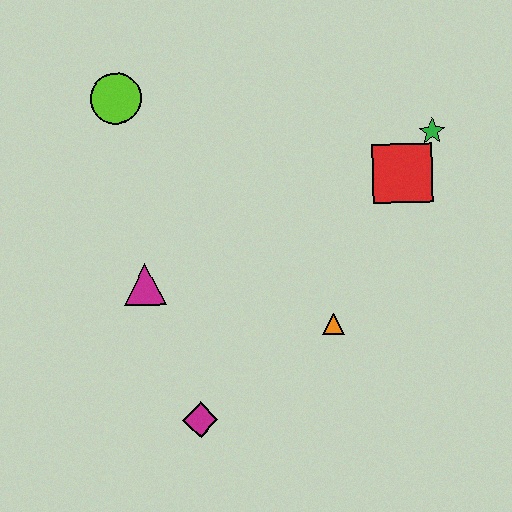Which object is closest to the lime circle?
The magenta triangle is closest to the lime circle.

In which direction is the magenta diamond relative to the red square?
The magenta diamond is below the red square.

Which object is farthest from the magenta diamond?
The green star is farthest from the magenta diamond.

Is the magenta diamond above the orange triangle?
No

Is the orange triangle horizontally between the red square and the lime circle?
Yes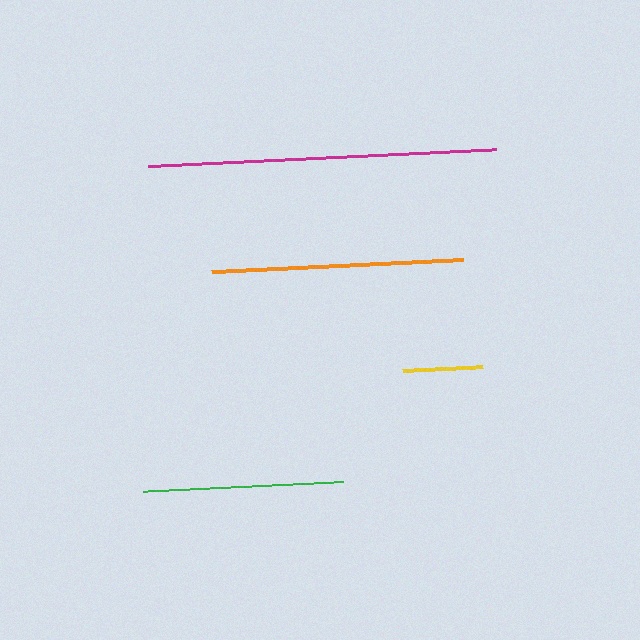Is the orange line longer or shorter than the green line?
The orange line is longer than the green line.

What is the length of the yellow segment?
The yellow segment is approximately 80 pixels long.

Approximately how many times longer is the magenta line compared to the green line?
The magenta line is approximately 1.7 times the length of the green line.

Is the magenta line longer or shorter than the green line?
The magenta line is longer than the green line.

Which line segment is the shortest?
The yellow line is the shortest at approximately 80 pixels.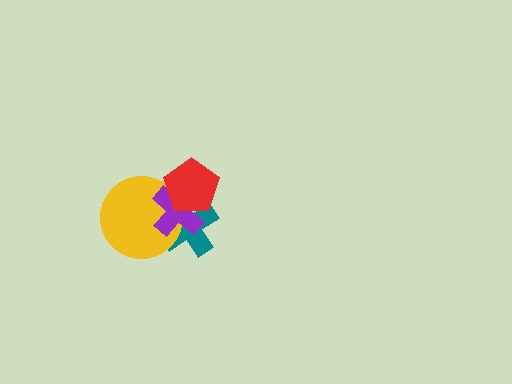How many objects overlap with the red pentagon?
3 objects overlap with the red pentagon.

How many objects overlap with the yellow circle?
3 objects overlap with the yellow circle.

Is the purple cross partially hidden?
Yes, it is partially covered by another shape.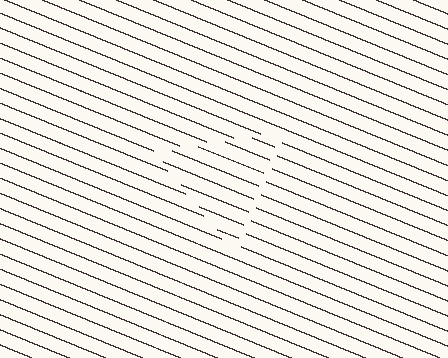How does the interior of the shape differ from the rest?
The interior of the shape contains the same grating, shifted by half a period — the contour is defined by the phase discontinuity where line-ends from the inner and outer gratings abut.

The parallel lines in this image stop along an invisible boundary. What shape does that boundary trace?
An illusory triangle. The interior of the shape contains the same grating, shifted by half a period — the contour is defined by the phase discontinuity where line-ends from the inner and outer gratings abut.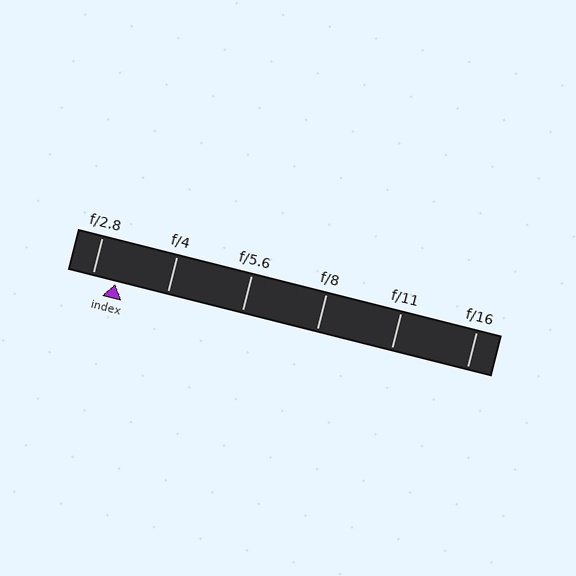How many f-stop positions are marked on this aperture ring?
There are 6 f-stop positions marked.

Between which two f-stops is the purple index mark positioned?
The index mark is between f/2.8 and f/4.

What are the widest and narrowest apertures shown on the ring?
The widest aperture shown is f/2.8 and the narrowest is f/16.